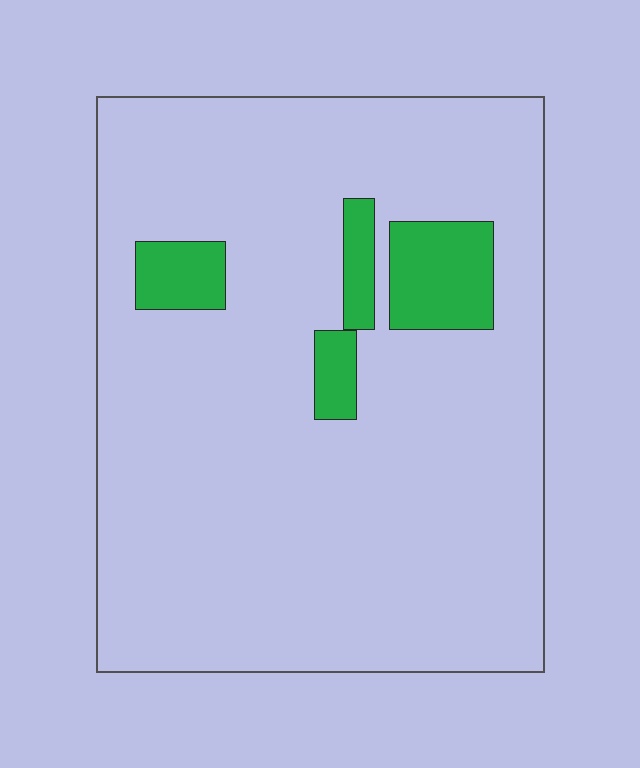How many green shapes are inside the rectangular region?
4.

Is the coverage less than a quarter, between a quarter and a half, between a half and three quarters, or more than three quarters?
Less than a quarter.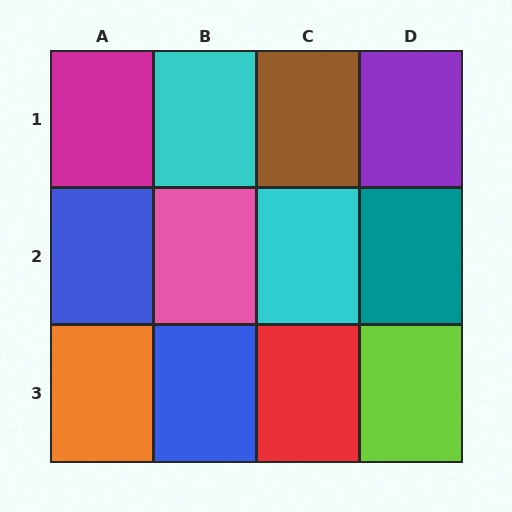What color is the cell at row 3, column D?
Lime.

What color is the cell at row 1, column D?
Purple.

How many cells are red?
1 cell is red.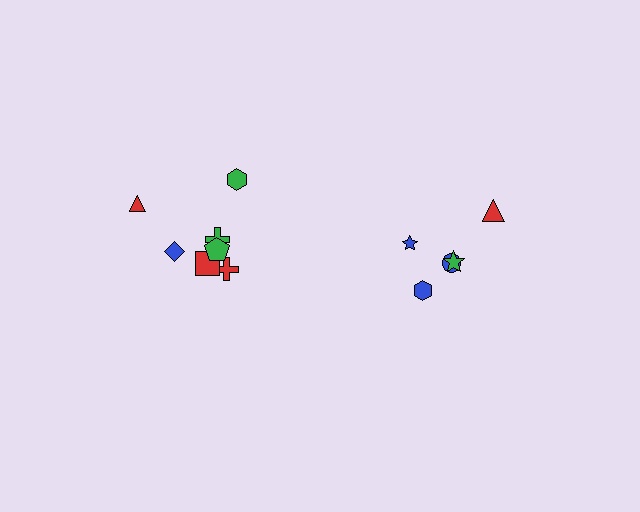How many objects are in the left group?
There are 7 objects.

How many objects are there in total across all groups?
There are 12 objects.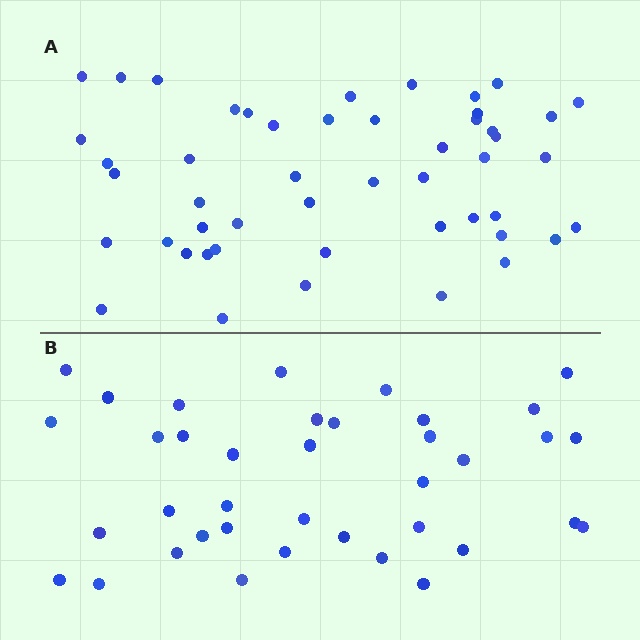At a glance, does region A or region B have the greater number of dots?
Region A (the top region) has more dots.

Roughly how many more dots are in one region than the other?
Region A has roughly 12 or so more dots than region B.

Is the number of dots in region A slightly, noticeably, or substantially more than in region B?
Region A has noticeably more, but not dramatically so. The ratio is roughly 1.3 to 1.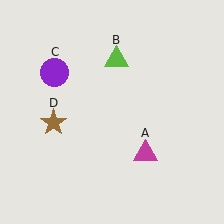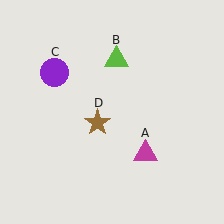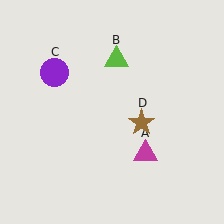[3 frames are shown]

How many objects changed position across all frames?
1 object changed position: brown star (object D).